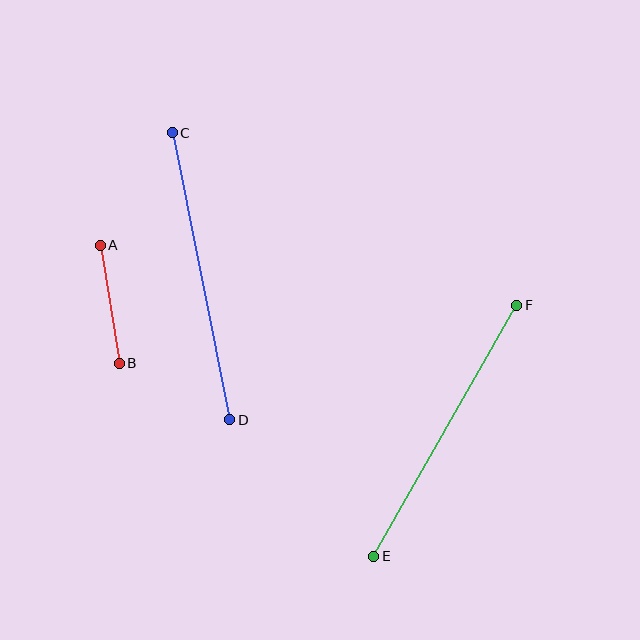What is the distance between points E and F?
The distance is approximately 289 pixels.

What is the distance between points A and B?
The distance is approximately 119 pixels.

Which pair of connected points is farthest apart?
Points C and D are farthest apart.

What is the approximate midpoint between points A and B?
The midpoint is at approximately (110, 304) pixels.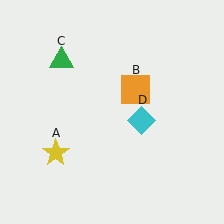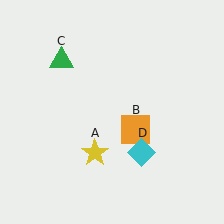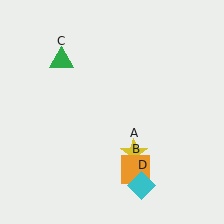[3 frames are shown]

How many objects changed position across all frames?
3 objects changed position: yellow star (object A), orange square (object B), cyan diamond (object D).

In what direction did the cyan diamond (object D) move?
The cyan diamond (object D) moved down.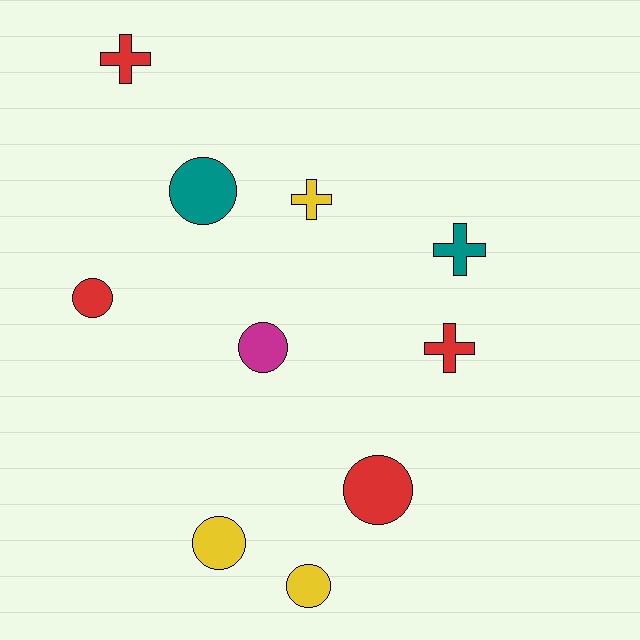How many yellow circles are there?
There are 2 yellow circles.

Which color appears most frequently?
Red, with 4 objects.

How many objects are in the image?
There are 10 objects.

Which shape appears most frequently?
Circle, with 6 objects.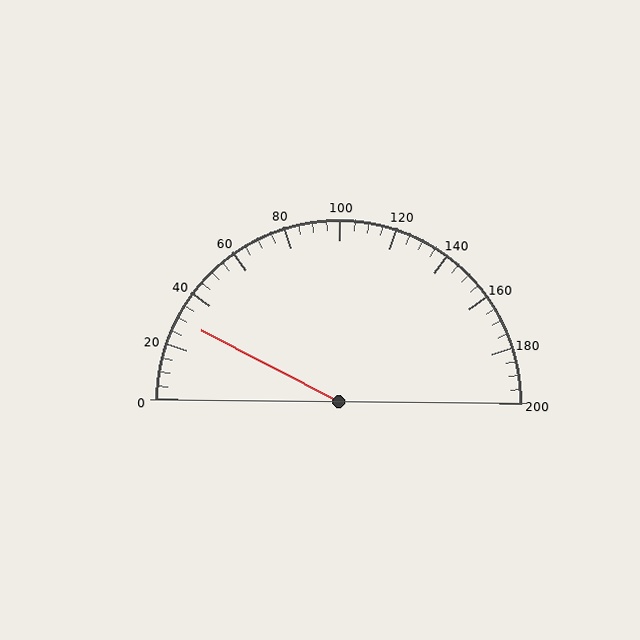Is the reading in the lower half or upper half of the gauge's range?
The reading is in the lower half of the range (0 to 200).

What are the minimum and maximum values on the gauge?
The gauge ranges from 0 to 200.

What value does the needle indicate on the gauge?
The needle indicates approximately 30.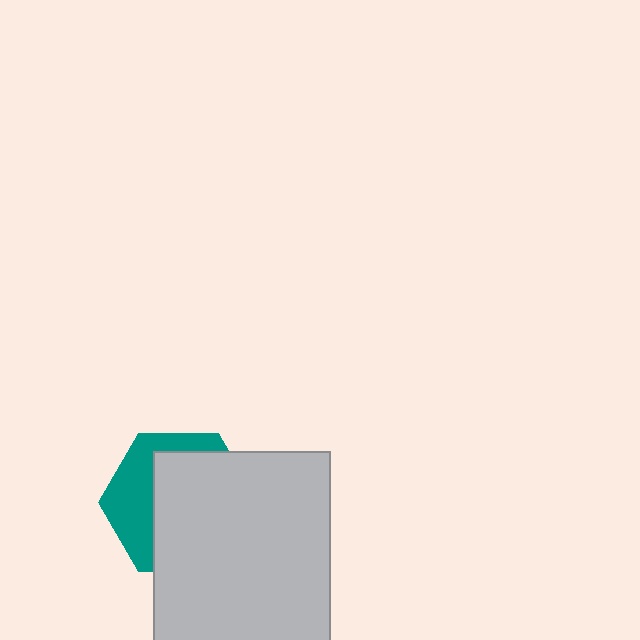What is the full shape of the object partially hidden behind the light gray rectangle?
The partially hidden object is a teal hexagon.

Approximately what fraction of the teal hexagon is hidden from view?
Roughly 63% of the teal hexagon is hidden behind the light gray rectangle.